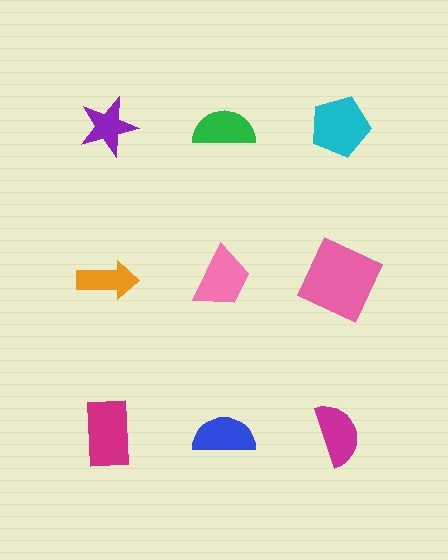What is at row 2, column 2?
A pink trapezoid.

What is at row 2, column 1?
An orange arrow.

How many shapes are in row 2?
3 shapes.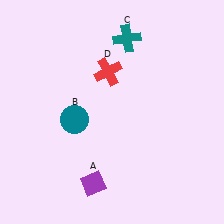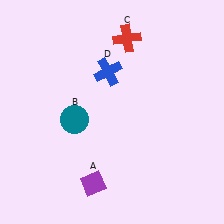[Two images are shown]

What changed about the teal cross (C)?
In Image 1, C is teal. In Image 2, it changed to red.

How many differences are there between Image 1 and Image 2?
There are 2 differences between the two images.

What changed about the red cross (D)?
In Image 1, D is red. In Image 2, it changed to blue.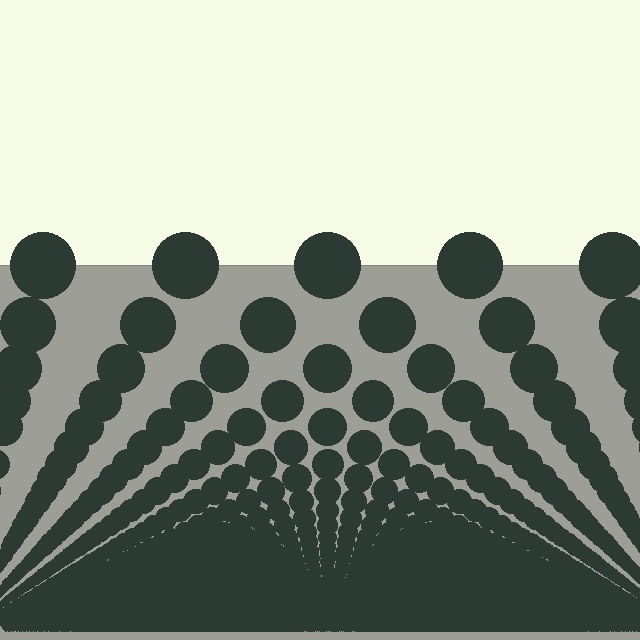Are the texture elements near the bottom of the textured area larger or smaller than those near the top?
Smaller. The gradient is inverted — elements near the bottom are smaller and denser.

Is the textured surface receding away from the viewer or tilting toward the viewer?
The surface appears to tilt toward the viewer. Texture elements get larger and sparser toward the top.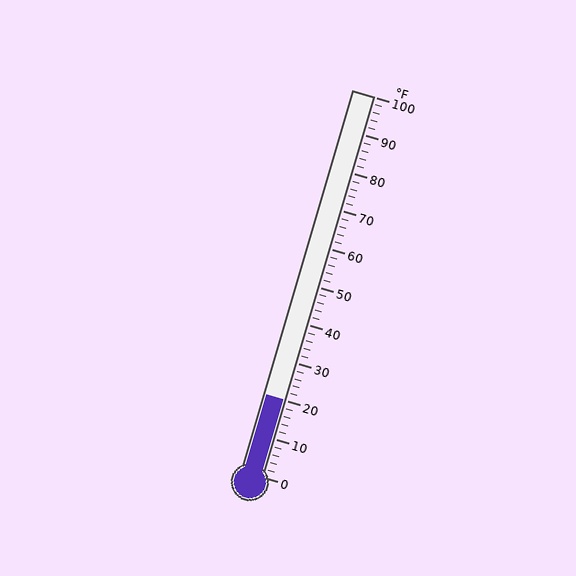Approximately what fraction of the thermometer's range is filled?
The thermometer is filled to approximately 20% of its range.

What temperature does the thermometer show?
The thermometer shows approximately 20°F.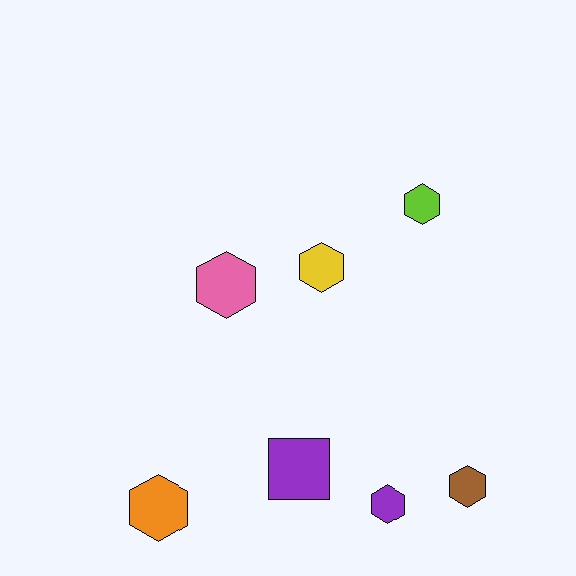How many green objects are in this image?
There are no green objects.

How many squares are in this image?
There is 1 square.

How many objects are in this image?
There are 7 objects.